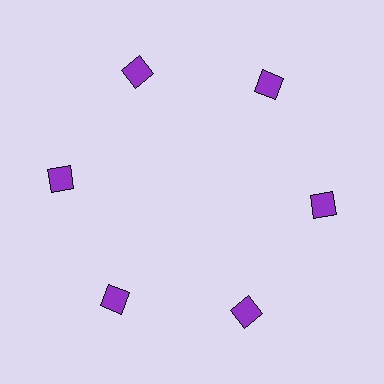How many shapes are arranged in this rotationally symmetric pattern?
There are 6 shapes, arranged in 6 groups of 1.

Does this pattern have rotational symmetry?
Yes, this pattern has 6-fold rotational symmetry. It looks the same after rotating 60 degrees around the center.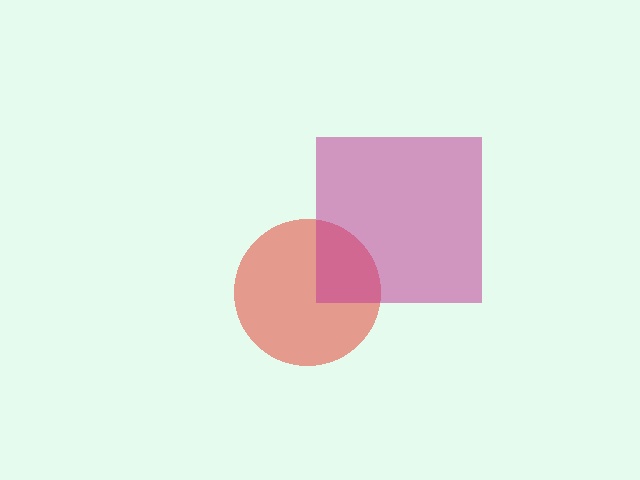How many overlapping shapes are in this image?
There are 2 overlapping shapes in the image.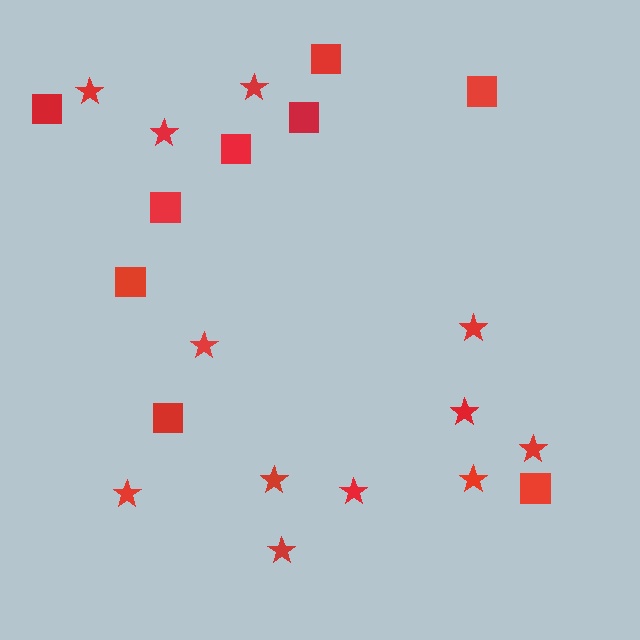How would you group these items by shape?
There are 2 groups: one group of squares (9) and one group of stars (12).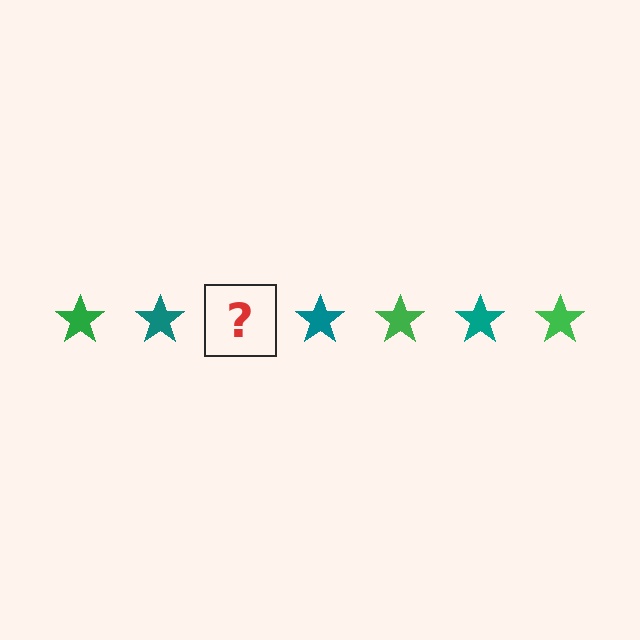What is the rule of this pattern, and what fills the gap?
The rule is that the pattern cycles through green, teal stars. The gap should be filled with a green star.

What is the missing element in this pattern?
The missing element is a green star.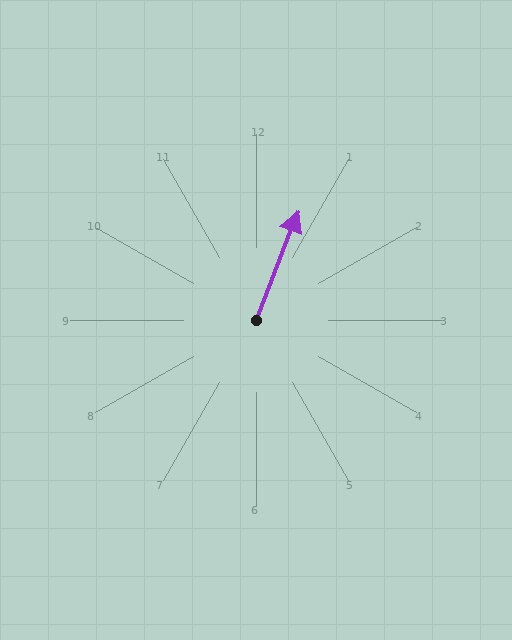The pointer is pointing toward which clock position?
Roughly 1 o'clock.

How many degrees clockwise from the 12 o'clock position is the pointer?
Approximately 21 degrees.